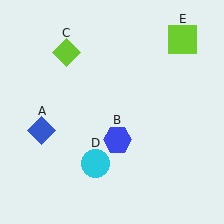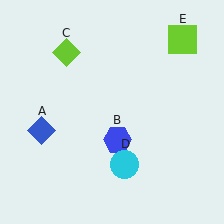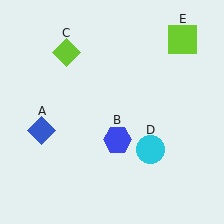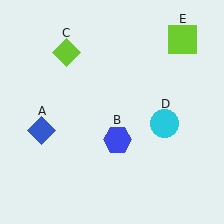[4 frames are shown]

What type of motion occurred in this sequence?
The cyan circle (object D) rotated counterclockwise around the center of the scene.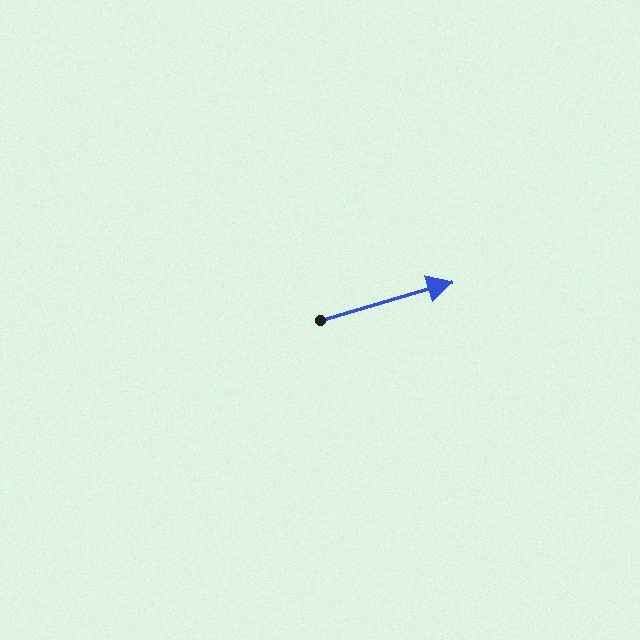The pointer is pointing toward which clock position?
Roughly 2 o'clock.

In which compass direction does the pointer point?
East.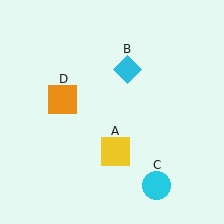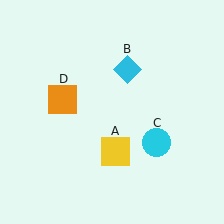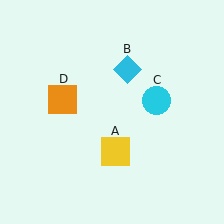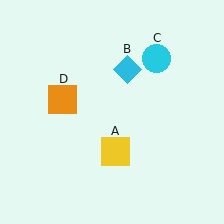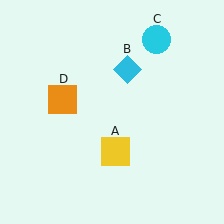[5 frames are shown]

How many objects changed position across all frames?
1 object changed position: cyan circle (object C).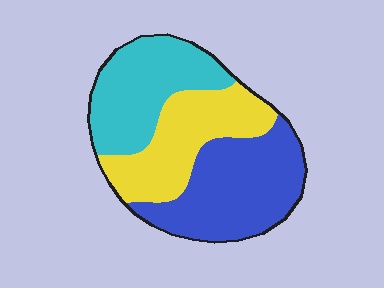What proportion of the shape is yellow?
Yellow takes up about one third (1/3) of the shape.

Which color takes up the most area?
Blue, at roughly 40%.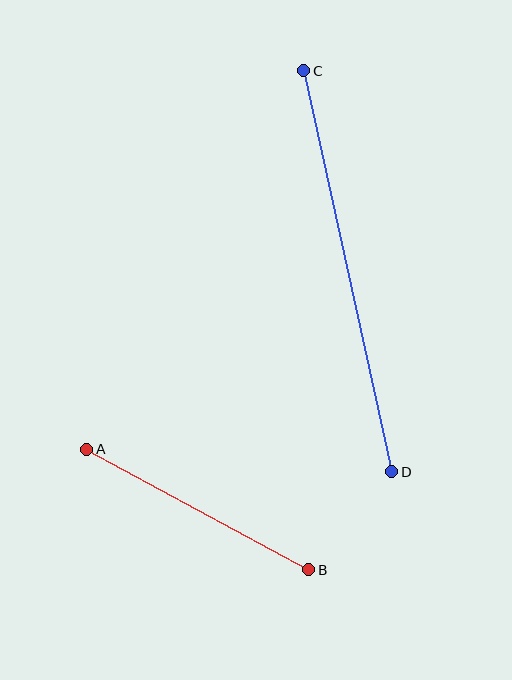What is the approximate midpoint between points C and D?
The midpoint is at approximately (348, 271) pixels.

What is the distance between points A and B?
The distance is approximately 253 pixels.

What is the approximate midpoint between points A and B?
The midpoint is at approximately (198, 510) pixels.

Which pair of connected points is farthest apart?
Points C and D are farthest apart.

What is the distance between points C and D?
The distance is approximately 410 pixels.